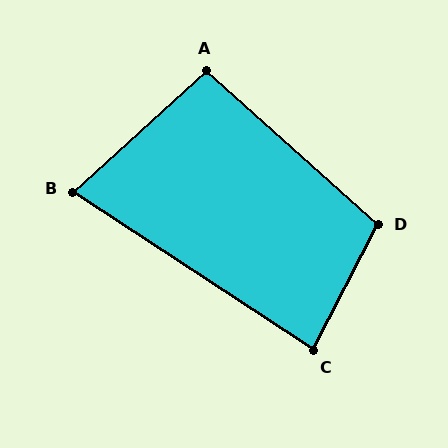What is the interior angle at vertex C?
Approximately 84 degrees (acute).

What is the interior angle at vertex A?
Approximately 96 degrees (obtuse).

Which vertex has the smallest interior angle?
B, at approximately 76 degrees.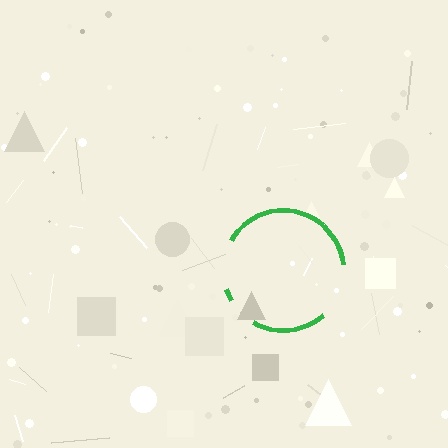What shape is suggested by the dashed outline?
The dashed outline suggests a circle.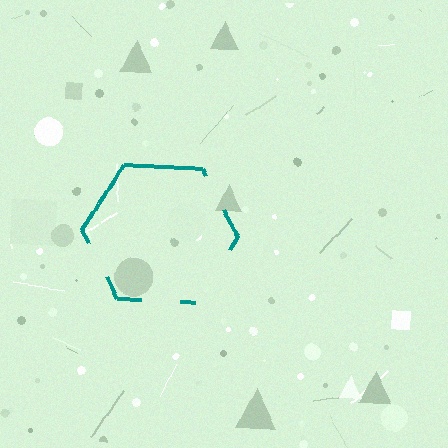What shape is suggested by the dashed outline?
The dashed outline suggests a hexagon.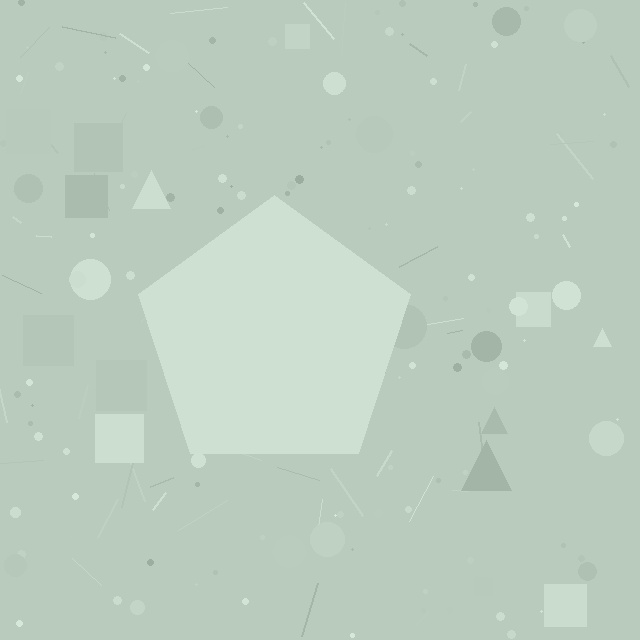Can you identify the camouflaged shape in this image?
The camouflaged shape is a pentagon.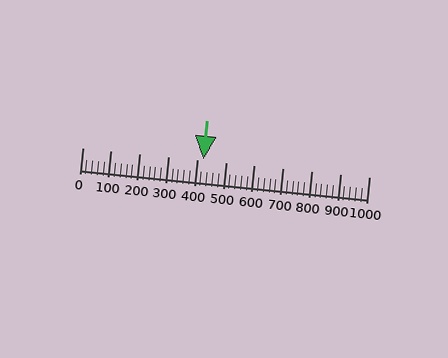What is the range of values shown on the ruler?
The ruler shows values from 0 to 1000.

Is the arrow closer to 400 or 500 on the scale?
The arrow is closer to 400.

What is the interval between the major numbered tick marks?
The major tick marks are spaced 100 units apart.